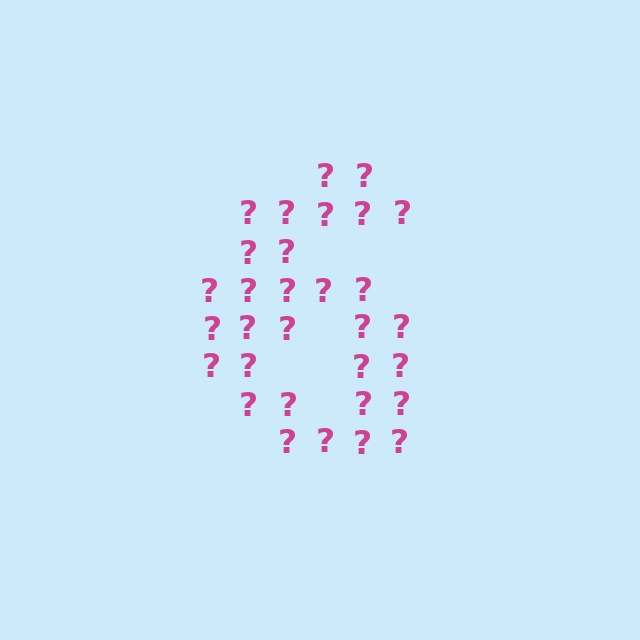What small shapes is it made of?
It is made of small question marks.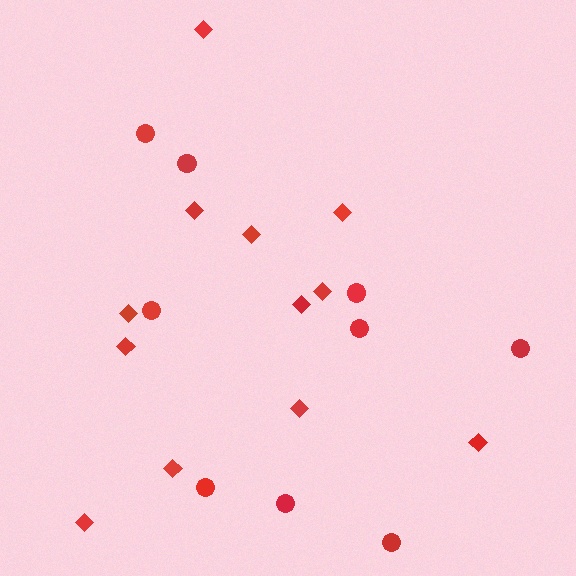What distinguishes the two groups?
There are 2 groups: one group of circles (9) and one group of diamonds (12).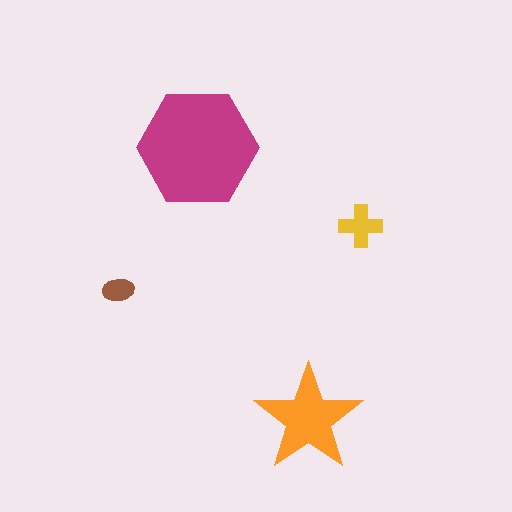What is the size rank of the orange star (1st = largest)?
2nd.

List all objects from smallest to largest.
The brown ellipse, the yellow cross, the orange star, the magenta hexagon.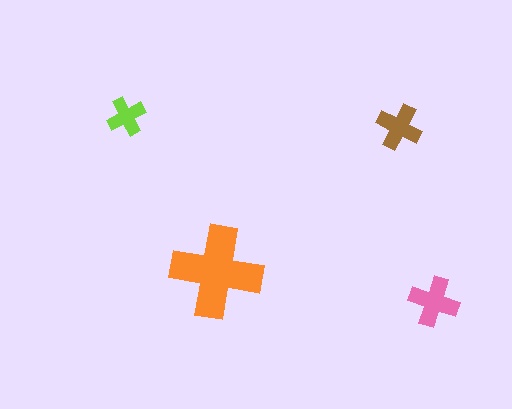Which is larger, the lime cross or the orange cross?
The orange one.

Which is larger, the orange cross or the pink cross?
The orange one.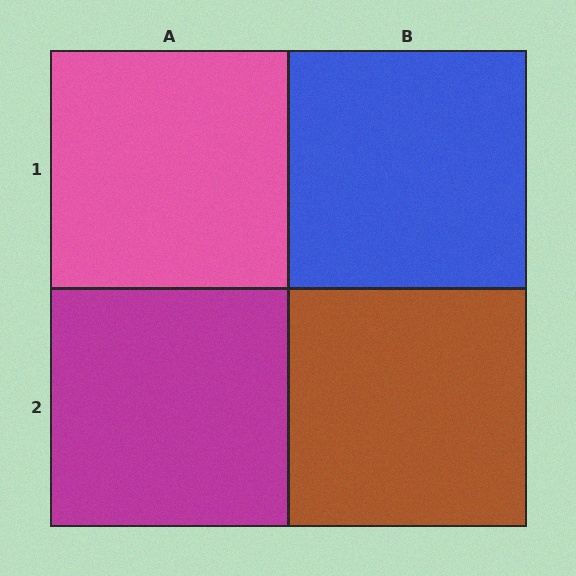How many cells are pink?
1 cell is pink.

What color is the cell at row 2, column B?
Brown.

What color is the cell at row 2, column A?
Magenta.